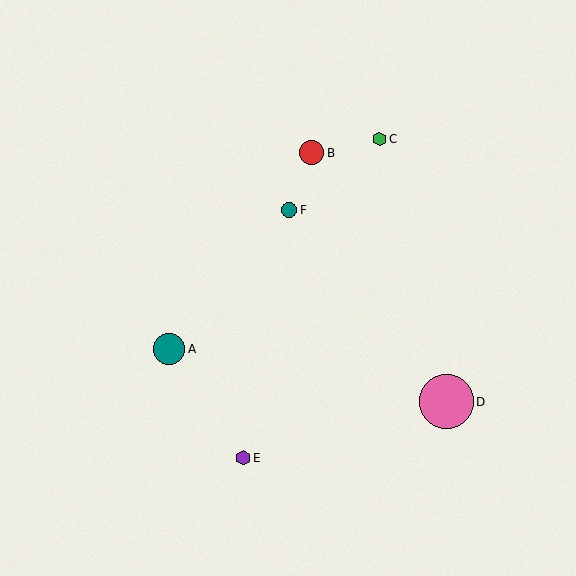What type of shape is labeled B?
Shape B is a red circle.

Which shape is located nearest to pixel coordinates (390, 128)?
The green hexagon (labeled C) at (380, 139) is nearest to that location.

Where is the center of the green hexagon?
The center of the green hexagon is at (380, 139).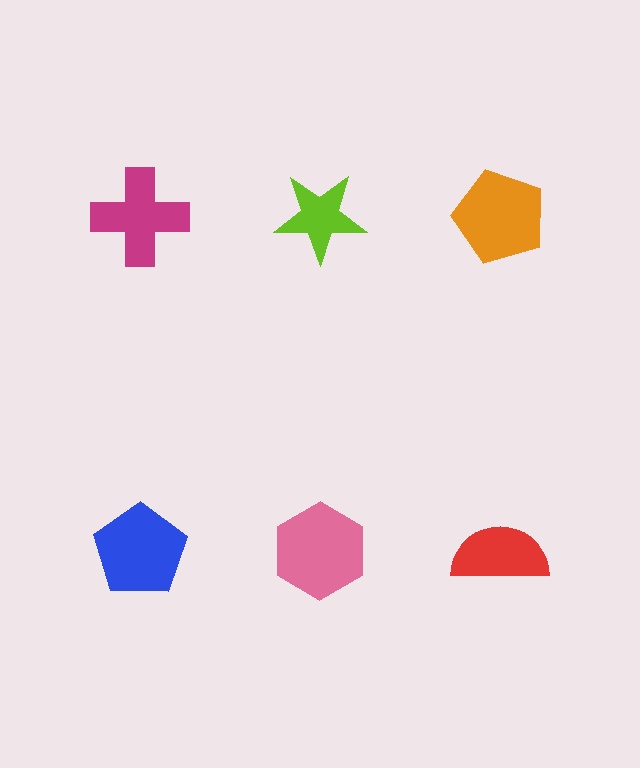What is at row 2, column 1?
A blue pentagon.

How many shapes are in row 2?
3 shapes.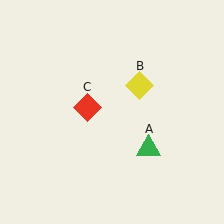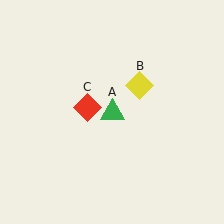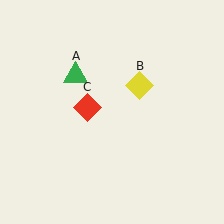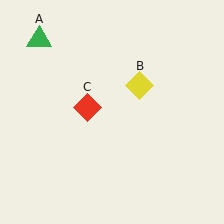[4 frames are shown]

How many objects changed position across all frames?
1 object changed position: green triangle (object A).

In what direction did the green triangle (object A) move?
The green triangle (object A) moved up and to the left.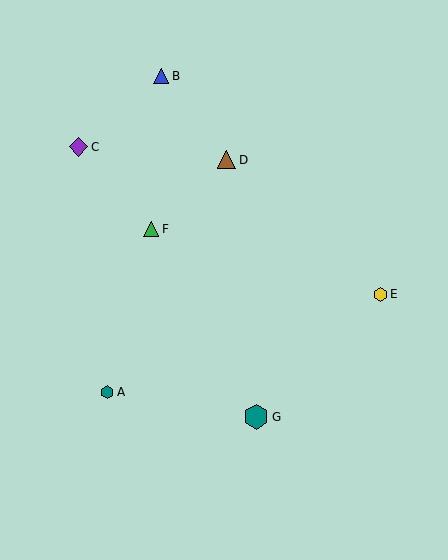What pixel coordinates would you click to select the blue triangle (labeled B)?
Click at (161, 76) to select the blue triangle B.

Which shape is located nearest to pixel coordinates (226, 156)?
The brown triangle (labeled D) at (226, 160) is nearest to that location.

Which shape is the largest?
The teal hexagon (labeled G) is the largest.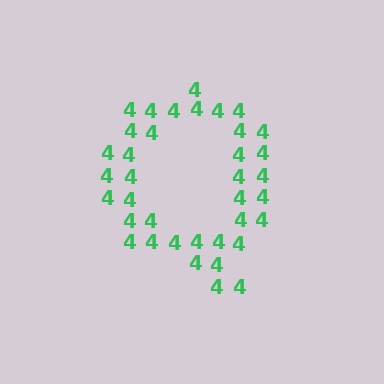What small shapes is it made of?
It is made of small digit 4's.